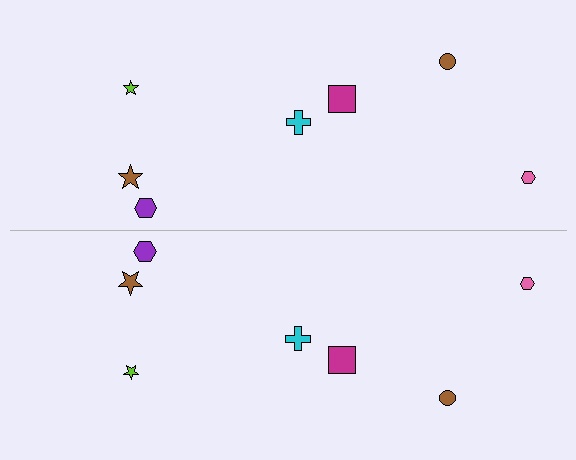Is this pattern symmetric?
Yes, this pattern has bilateral (reflection) symmetry.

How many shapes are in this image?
There are 14 shapes in this image.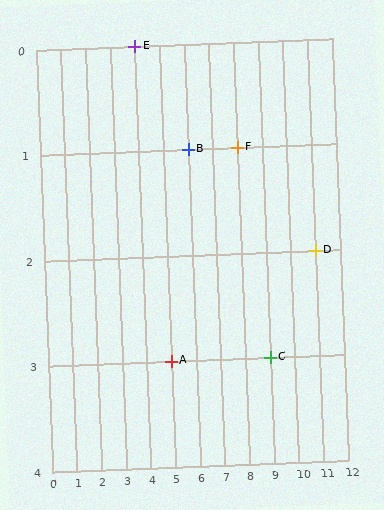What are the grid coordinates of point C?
Point C is at grid coordinates (9, 3).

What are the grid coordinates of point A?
Point A is at grid coordinates (5, 3).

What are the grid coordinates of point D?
Point D is at grid coordinates (11, 2).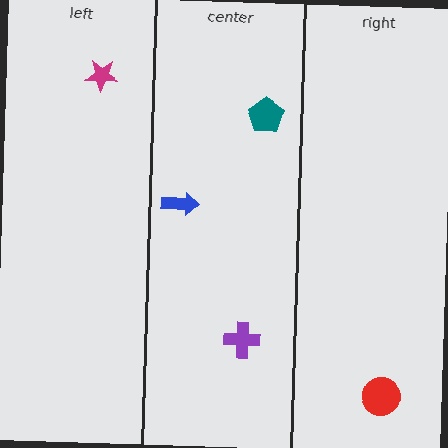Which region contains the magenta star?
The left region.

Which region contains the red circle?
The right region.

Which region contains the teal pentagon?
The center region.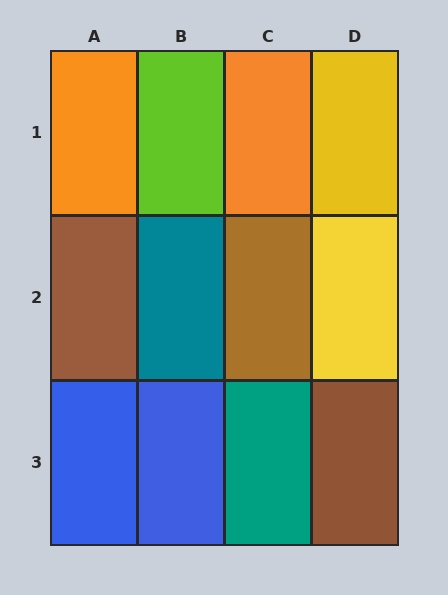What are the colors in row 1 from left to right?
Orange, lime, orange, yellow.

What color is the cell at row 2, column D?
Yellow.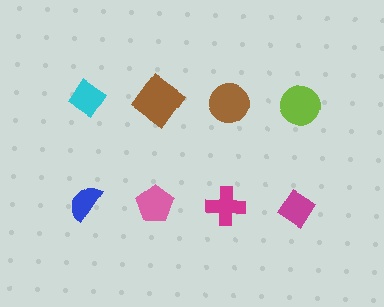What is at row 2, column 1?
A blue semicircle.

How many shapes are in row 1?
4 shapes.